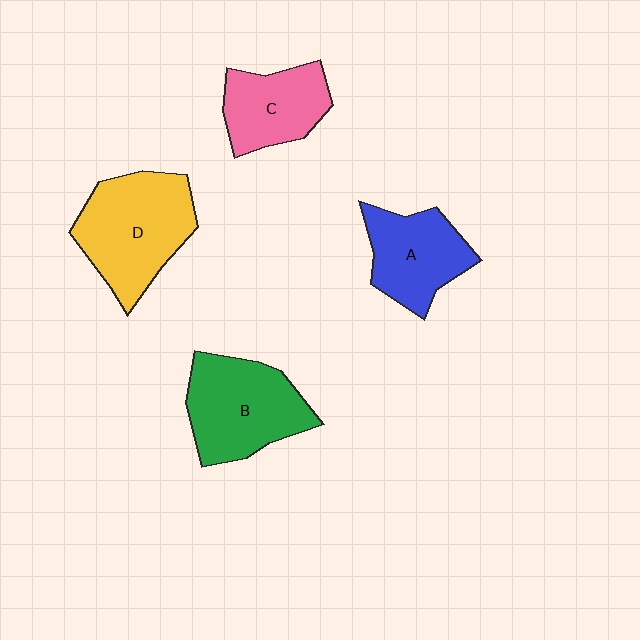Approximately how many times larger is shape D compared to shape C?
Approximately 1.5 times.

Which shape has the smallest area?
Shape C (pink).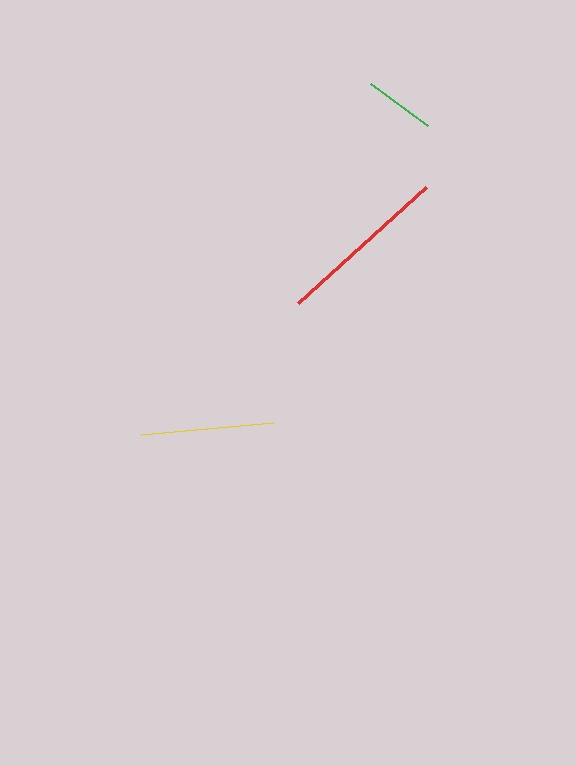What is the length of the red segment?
The red segment is approximately 173 pixels long.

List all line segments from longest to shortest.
From longest to shortest: red, yellow, green.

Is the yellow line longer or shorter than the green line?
The yellow line is longer than the green line.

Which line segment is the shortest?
The green line is the shortest at approximately 70 pixels.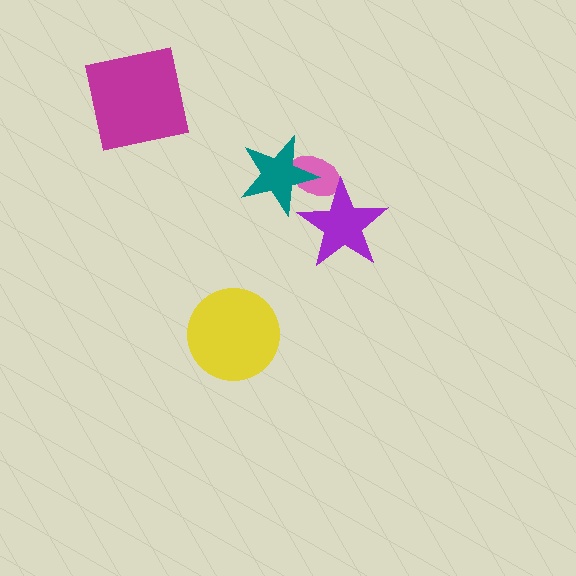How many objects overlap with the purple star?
1 object overlaps with the purple star.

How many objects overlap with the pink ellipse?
2 objects overlap with the pink ellipse.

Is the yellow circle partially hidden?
No, no other shape covers it.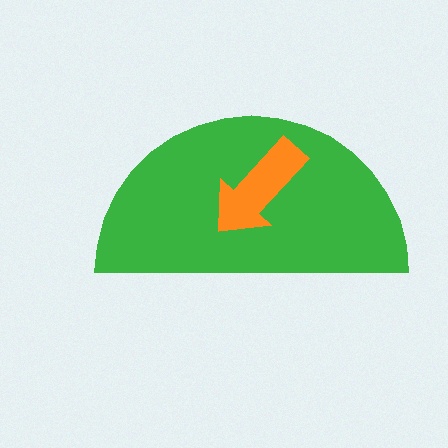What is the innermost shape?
The orange arrow.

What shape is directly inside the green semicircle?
The orange arrow.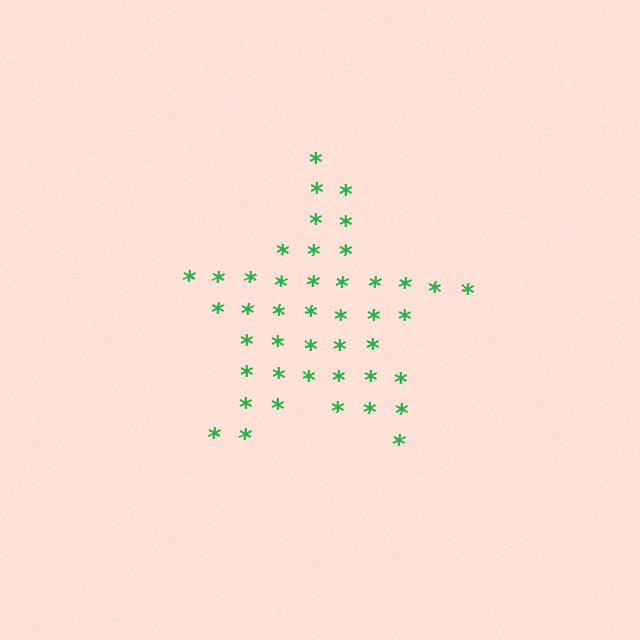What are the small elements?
The small elements are asterisks.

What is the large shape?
The large shape is a star.